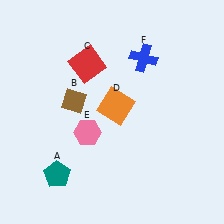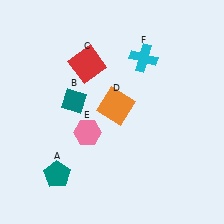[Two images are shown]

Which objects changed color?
B changed from brown to teal. F changed from blue to cyan.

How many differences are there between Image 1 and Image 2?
There are 2 differences between the two images.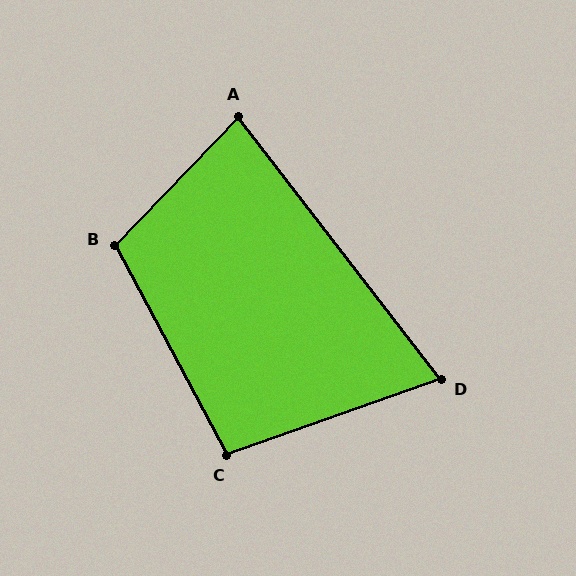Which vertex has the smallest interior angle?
D, at approximately 72 degrees.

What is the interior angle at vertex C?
Approximately 98 degrees (obtuse).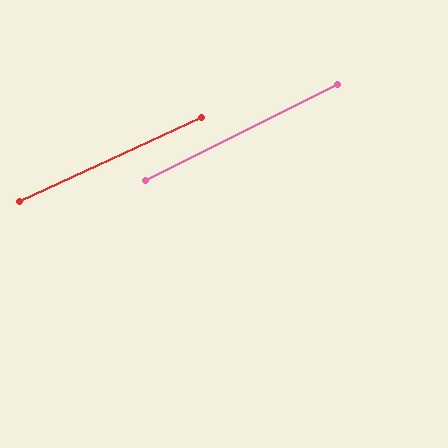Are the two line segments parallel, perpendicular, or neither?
Parallel — their directions differ by only 1.7°.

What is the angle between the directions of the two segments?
Approximately 2 degrees.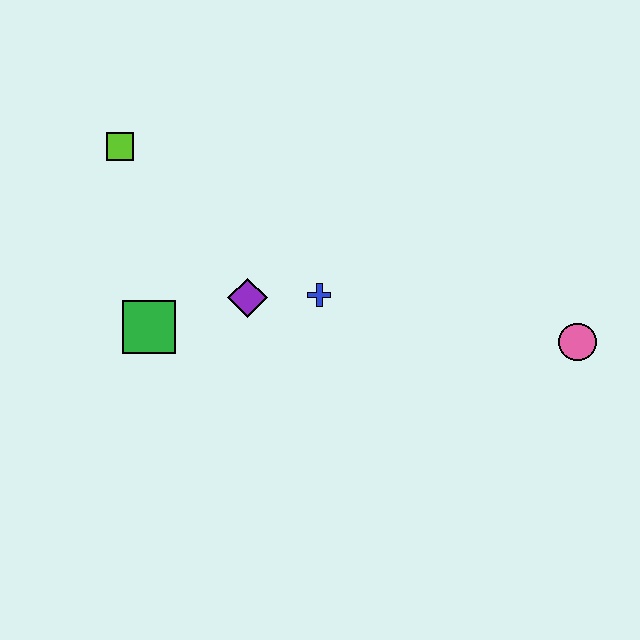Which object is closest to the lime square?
The green square is closest to the lime square.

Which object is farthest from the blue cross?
The pink circle is farthest from the blue cross.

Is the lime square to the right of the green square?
No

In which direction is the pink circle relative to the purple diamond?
The pink circle is to the right of the purple diamond.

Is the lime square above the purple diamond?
Yes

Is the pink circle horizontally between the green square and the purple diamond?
No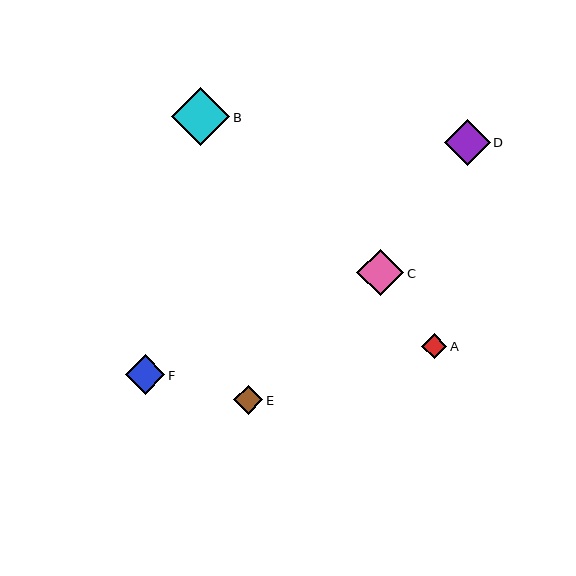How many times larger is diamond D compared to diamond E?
Diamond D is approximately 1.6 times the size of diamond E.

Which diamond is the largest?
Diamond B is the largest with a size of approximately 58 pixels.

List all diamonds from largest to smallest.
From largest to smallest: B, C, D, F, E, A.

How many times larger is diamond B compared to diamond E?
Diamond B is approximately 2.0 times the size of diamond E.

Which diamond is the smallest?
Diamond A is the smallest with a size of approximately 25 pixels.